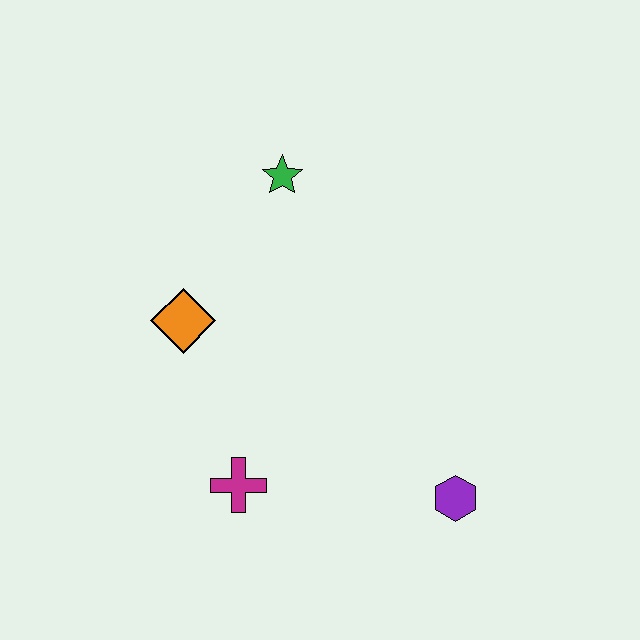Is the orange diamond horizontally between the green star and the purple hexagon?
No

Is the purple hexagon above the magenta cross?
No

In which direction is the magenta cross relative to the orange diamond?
The magenta cross is below the orange diamond.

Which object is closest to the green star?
The orange diamond is closest to the green star.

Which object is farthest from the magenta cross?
The green star is farthest from the magenta cross.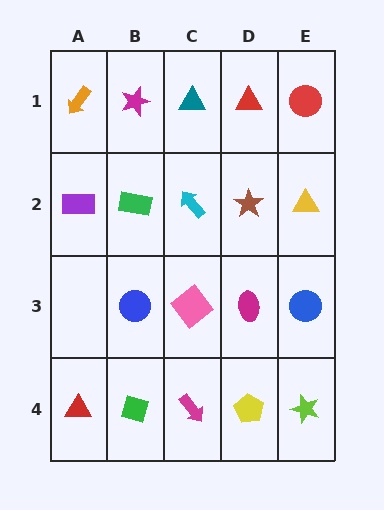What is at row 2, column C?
A cyan arrow.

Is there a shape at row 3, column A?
No, that cell is empty.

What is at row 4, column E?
A lime star.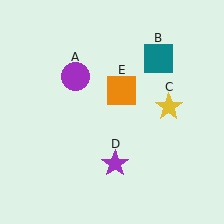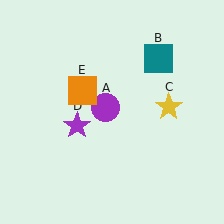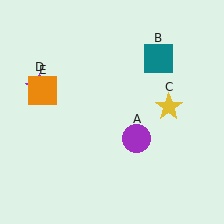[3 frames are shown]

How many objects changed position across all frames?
3 objects changed position: purple circle (object A), purple star (object D), orange square (object E).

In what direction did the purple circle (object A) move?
The purple circle (object A) moved down and to the right.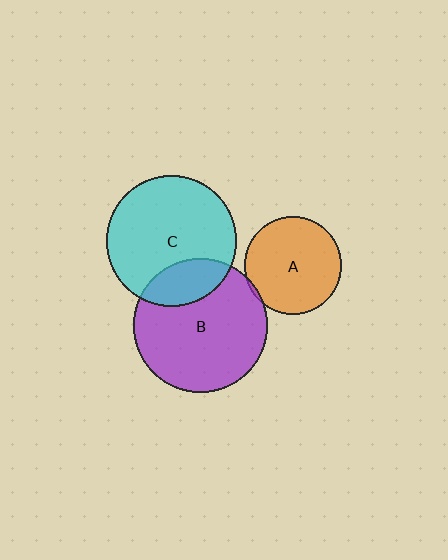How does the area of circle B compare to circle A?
Approximately 1.9 times.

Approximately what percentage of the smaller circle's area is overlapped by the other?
Approximately 5%.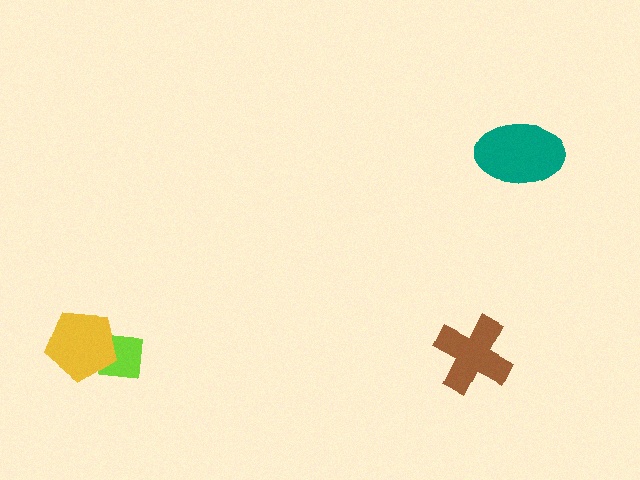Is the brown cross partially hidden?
No, no other shape covers it.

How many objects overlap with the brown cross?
0 objects overlap with the brown cross.